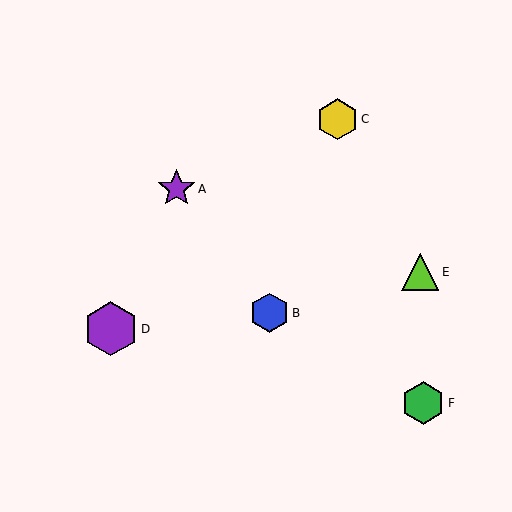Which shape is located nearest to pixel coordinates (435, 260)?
The lime triangle (labeled E) at (420, 272) is nearest to that location.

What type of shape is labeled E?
Shape E is a lime triangle.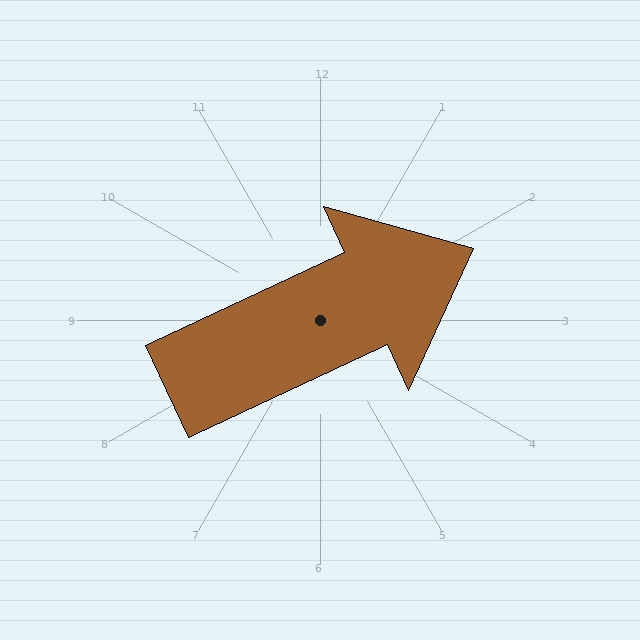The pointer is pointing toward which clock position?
Roughly 2 o'clock.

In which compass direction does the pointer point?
Northeast.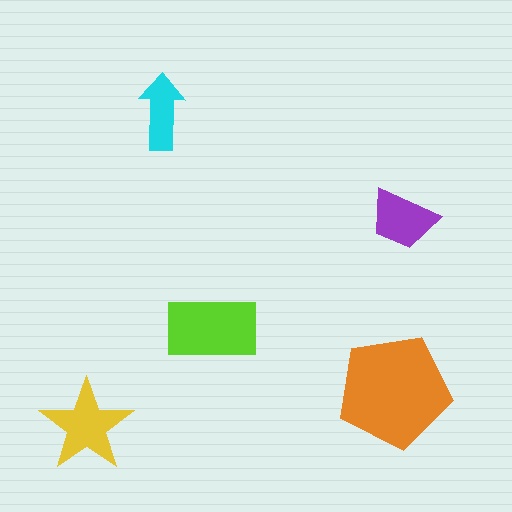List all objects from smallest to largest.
The cyan arrow, the purple trapezoid, the yellow star, the lime rectangle, the orange pentagon.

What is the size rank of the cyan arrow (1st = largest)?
5th.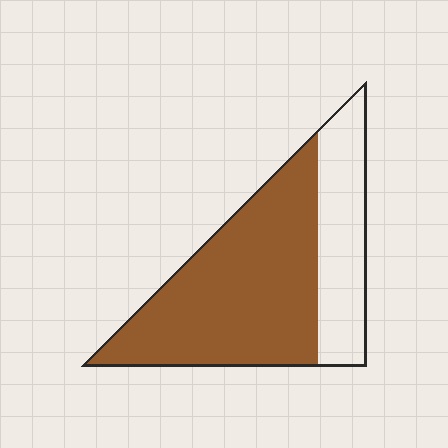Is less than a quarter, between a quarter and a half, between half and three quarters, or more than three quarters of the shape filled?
Between half and three quarters.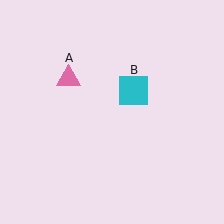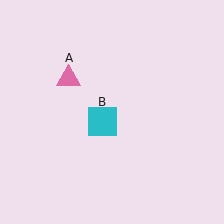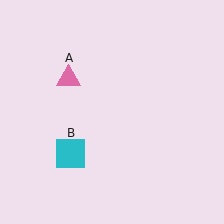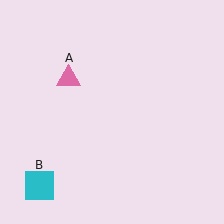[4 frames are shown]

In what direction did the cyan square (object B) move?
The cyan square (object B) moved down and to the left.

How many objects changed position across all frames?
1 object changed position: cyan square (object B).